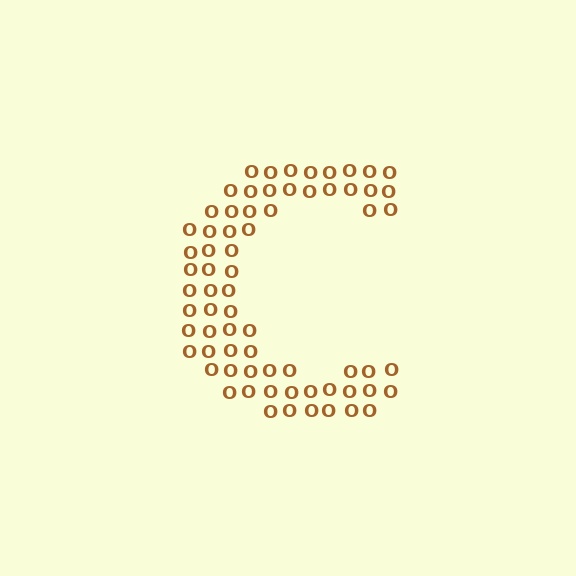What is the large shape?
The large shape is the letter C.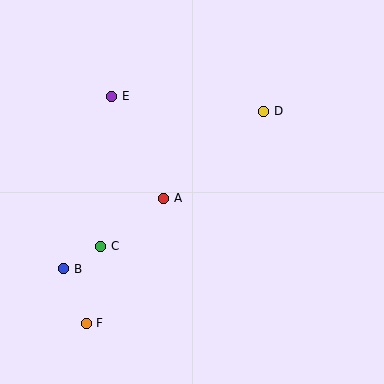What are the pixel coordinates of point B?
Point B is at (64, 269).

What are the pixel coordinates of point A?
Point A is at (164, 198).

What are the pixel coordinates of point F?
Point F is at (86, 323).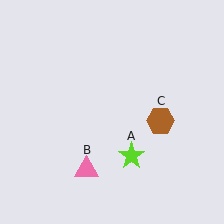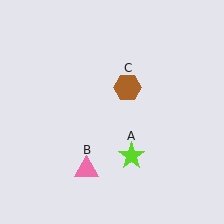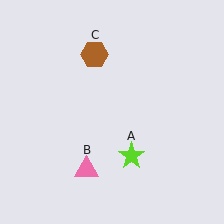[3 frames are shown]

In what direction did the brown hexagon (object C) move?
The brown hexagon (object C) moved up and to the left.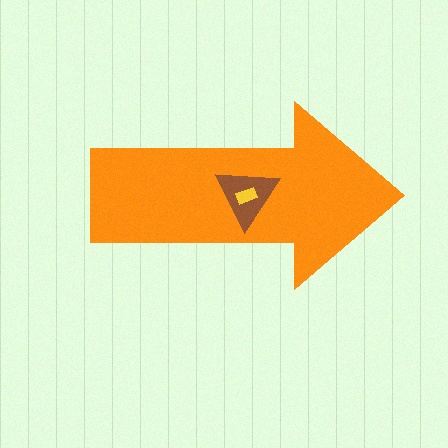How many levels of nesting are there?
3.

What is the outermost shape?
The orange arrow.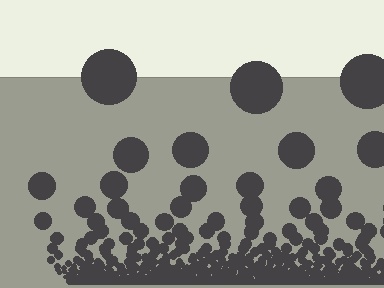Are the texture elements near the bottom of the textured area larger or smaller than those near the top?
Smaller. The gradient is inverted — elements near the bottom are smaller and denser.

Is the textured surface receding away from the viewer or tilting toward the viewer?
The surface appears to tilt toward the viewer. Texture elements get larger and sparser toward the top.